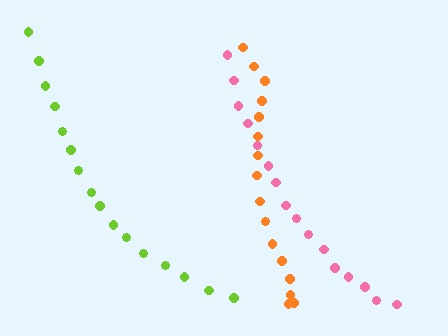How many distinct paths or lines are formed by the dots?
There are 3 distinct paths.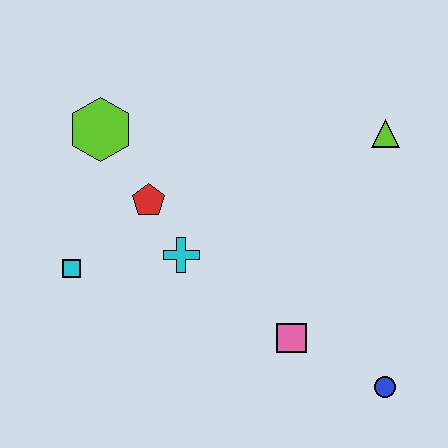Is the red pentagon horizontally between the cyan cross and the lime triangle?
No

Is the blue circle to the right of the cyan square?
Yes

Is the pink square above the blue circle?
Yes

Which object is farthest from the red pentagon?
The blue circle is farthest from the red pentagon.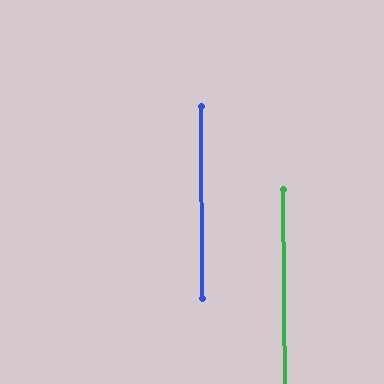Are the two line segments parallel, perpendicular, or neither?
Parallel — their directions differ by only 0.7°.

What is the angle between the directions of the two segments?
Approximately 1 degree.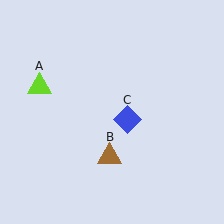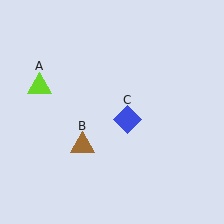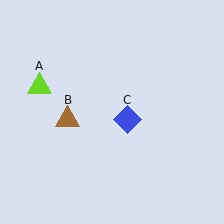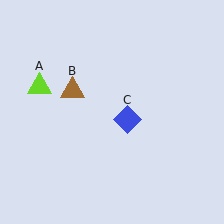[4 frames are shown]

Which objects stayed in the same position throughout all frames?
Lime triangle (object A) and blue diamond (object C) remained stationary.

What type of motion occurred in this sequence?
The brown triangle (object B) rotated clockwise around the center of the scene.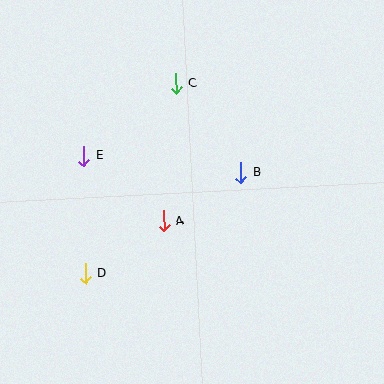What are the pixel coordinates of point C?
Point C is at (176, 83).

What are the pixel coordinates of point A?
Point A is at (164, 221).